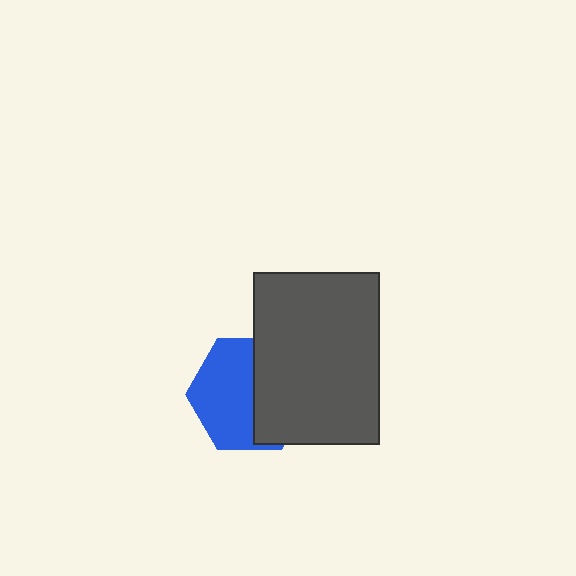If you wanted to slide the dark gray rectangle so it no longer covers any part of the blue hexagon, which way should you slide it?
Slide it right — that is the most direct way to separate the two shapes.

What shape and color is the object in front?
The object in front is a dark gray rectangle.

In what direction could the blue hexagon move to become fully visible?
The blue hexagon could move left. That would shift it out from behind the dark gray rectangle entirely.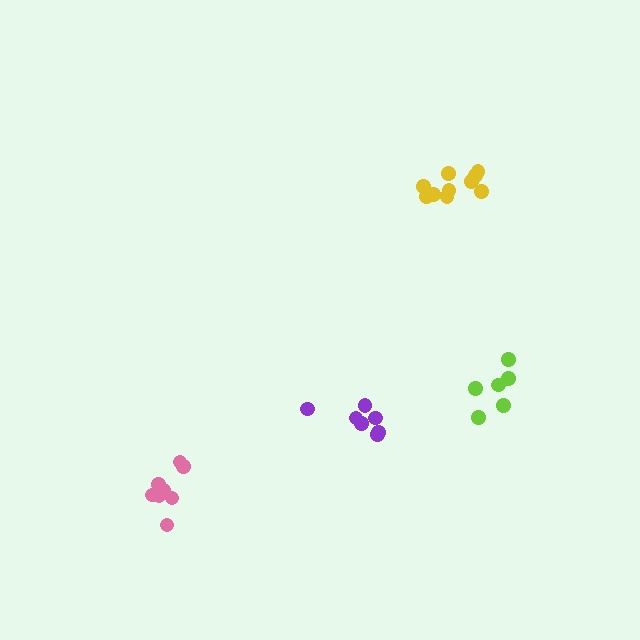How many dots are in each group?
Group 1: 7 dots, Group 2: 8 dots, Group 3: 10 dots, Group 4: 6 dots (31 total).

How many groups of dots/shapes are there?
There are 4 groups.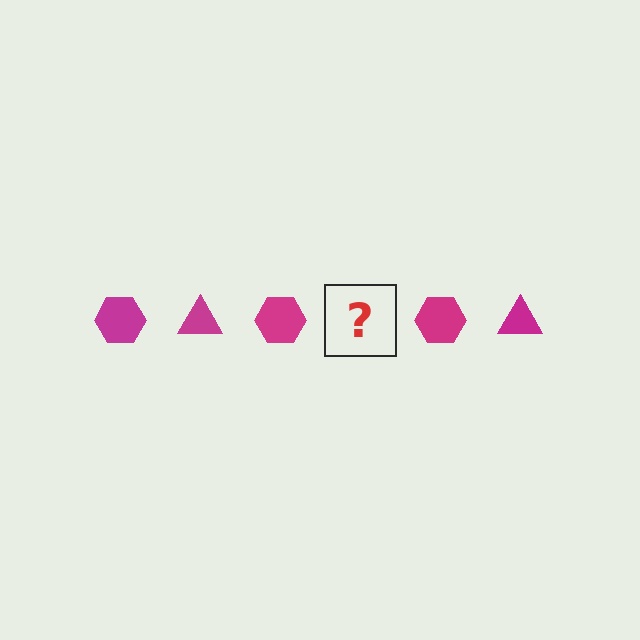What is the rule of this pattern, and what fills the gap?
The rule is that the pattern cycles through hexagon, triangle shapes in magenta. The gap should be filled with a magenta triangle.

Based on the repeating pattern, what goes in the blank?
The blank should be a magenta triangle.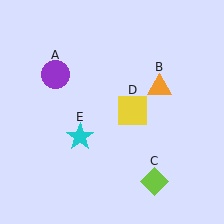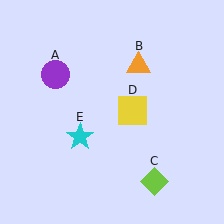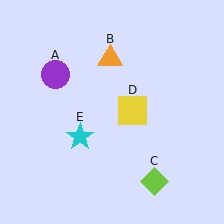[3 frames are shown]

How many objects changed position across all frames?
1 object changed position: orange triangle (object B).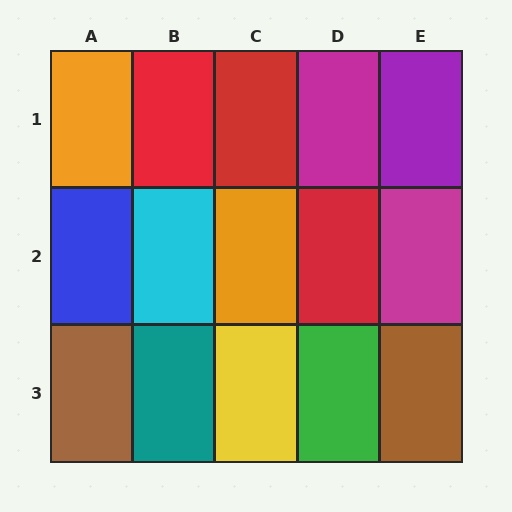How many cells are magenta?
2 cells are magenta.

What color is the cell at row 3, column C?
Yellow.